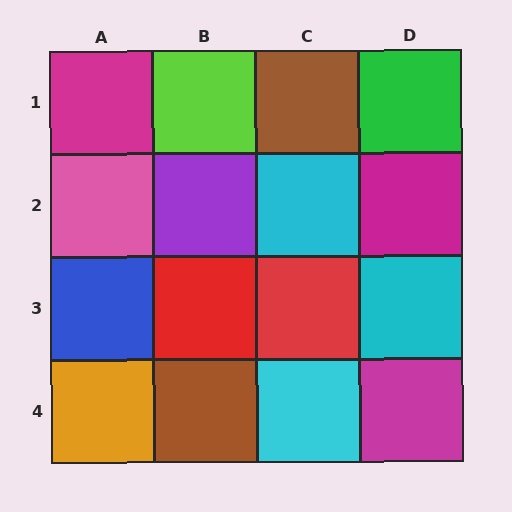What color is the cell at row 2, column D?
Magenta.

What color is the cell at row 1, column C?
Brown.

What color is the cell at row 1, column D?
Green.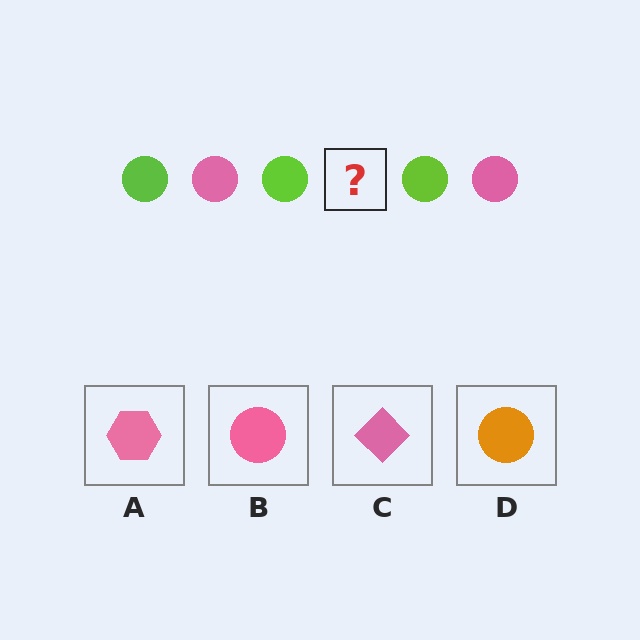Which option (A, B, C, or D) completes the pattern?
B.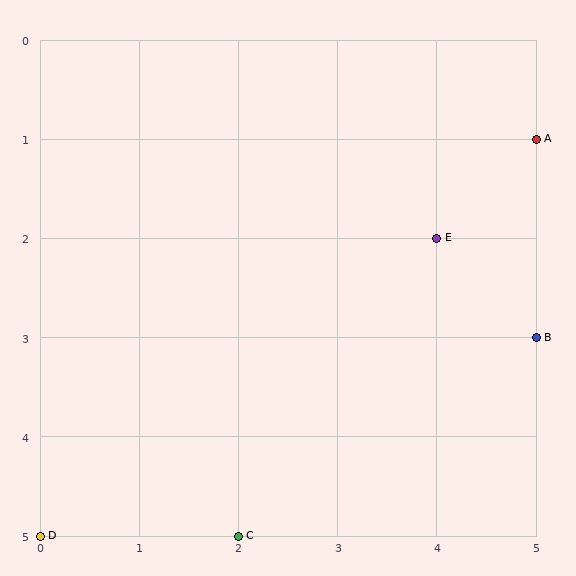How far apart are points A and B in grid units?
Points A and B are 2 rows apart.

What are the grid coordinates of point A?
Point A is at grid coordinates (5, 1).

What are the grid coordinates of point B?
Point B is at grid coordinates (5, 3).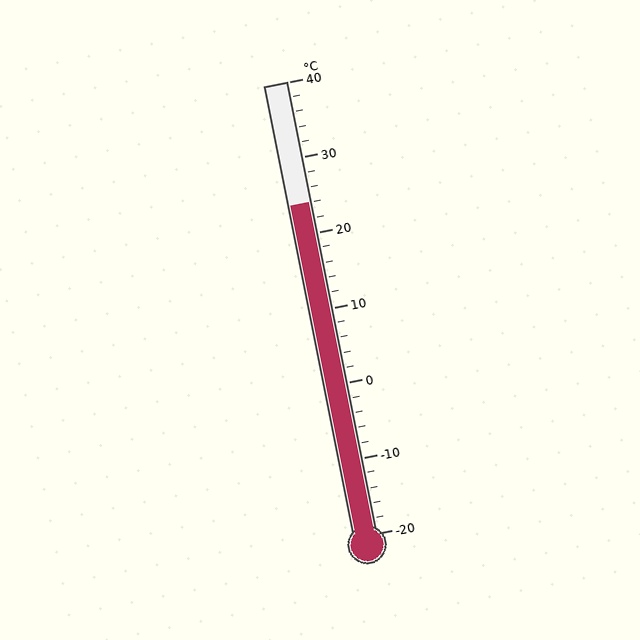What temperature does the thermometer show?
The thermometer shows approximately 24°C.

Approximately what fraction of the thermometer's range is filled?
The thermometer is filled to approximately 75% of its range.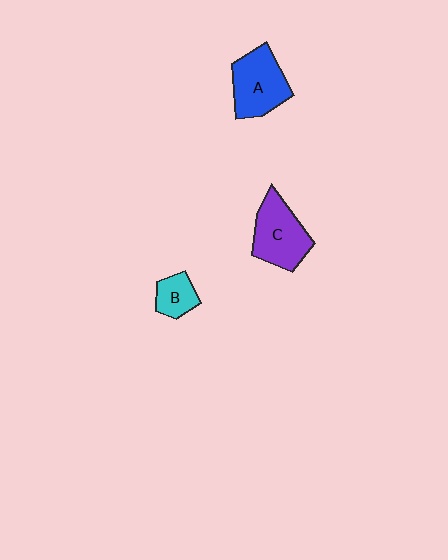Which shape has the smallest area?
Shape B (cyan).